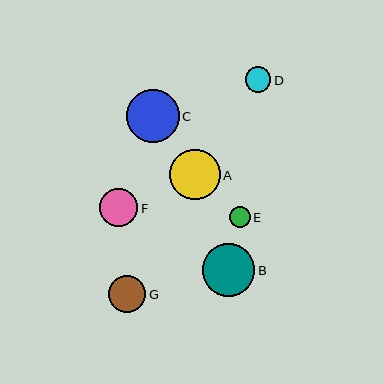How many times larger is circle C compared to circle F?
Circle C is approximately 1.4 times the size of circle F.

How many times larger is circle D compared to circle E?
Circle D is approximately 1.2 times the size of circle E.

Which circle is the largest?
Circle B is the largest with a size of approximately 53 pixels.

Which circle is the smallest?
Circle E is the smallest with a size of approximately 21 pixels.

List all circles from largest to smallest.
From largest to smallest: B, C, A, F, G, D, E.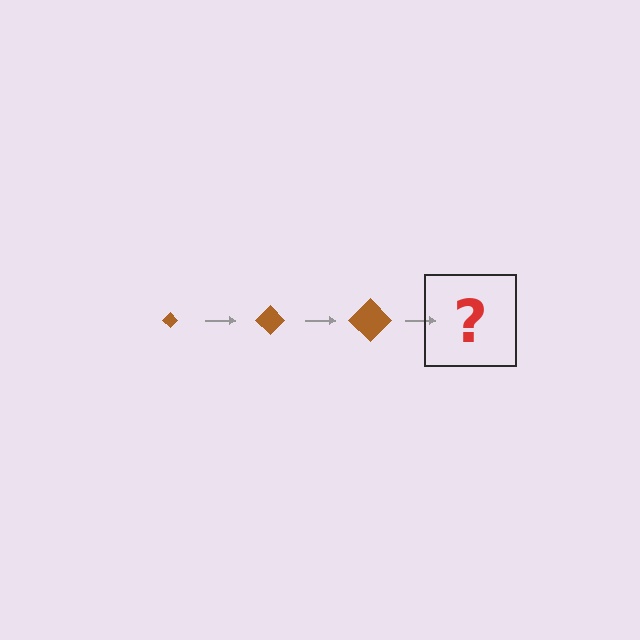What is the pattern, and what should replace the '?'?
The pattern is that the diamond gets progressively larger each step. The '?' should be a brown diamond, larger than the previous one.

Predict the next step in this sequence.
The next step is a brown diamond, larger than the previous one.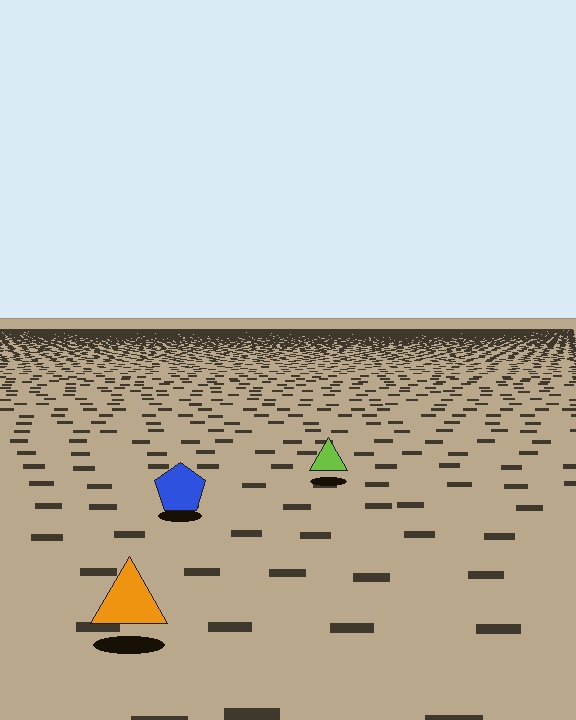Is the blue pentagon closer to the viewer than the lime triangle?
Yes. The blue pentagon is closer — you can tell from the texture gradient: the ground texture is coarser near it.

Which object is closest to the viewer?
The orange triangle is closest. The texture marks near it are larger and more spread out.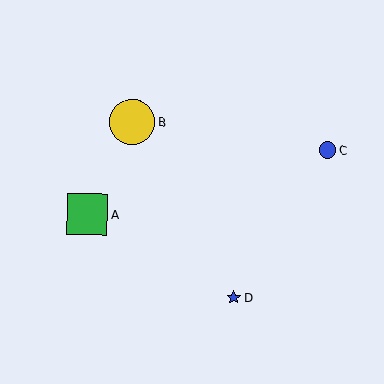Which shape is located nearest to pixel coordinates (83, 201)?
The green square (labeled A) at (87, 214) is nearest to that location.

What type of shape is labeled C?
Shape C is a blue circle.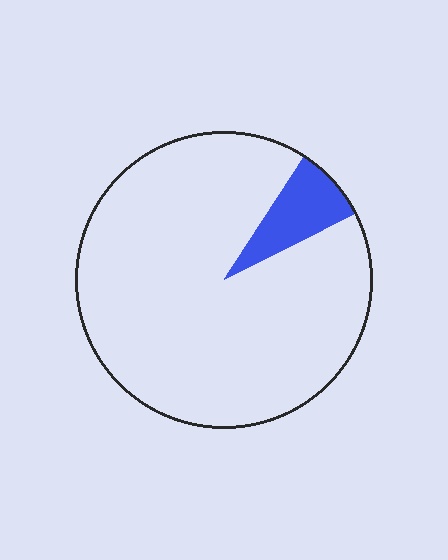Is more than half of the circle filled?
No.